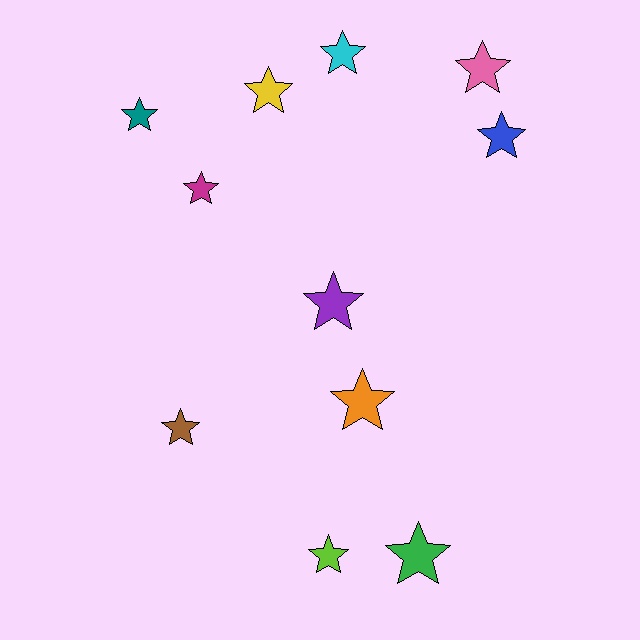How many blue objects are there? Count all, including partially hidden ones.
There is 1 blue object.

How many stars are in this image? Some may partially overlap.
There are 11 stars.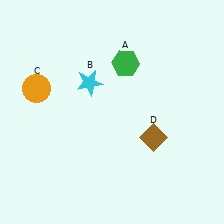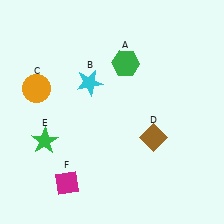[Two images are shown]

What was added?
A green star (E), a magenta diamond (F) were added in Image 2.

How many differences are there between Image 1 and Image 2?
There are 2 differences between the two images.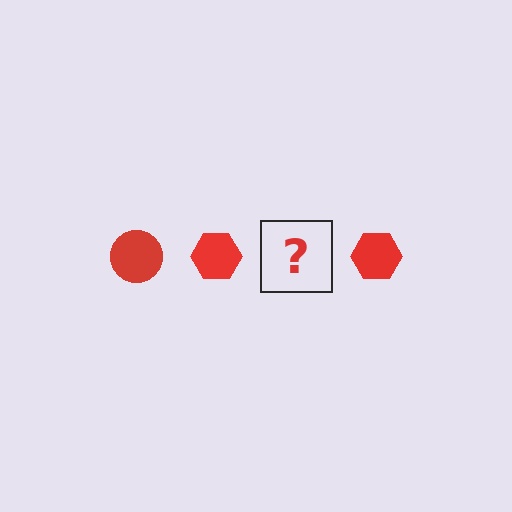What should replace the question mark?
The question mark should be replaced with a red circle.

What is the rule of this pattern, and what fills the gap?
The rule is that the pattern cycles through circle, hexagon shapes in red. The gap should be filled with a red circle.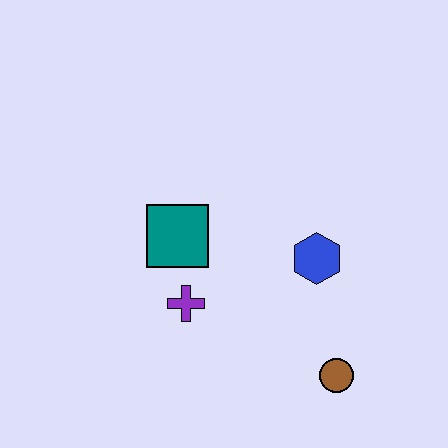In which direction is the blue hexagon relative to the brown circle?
The blue hexagon is above the brown circle.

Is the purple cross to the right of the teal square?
Yes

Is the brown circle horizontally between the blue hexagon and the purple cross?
No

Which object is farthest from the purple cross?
The brown circle is farthest from the purple cross.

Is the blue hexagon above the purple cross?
Yes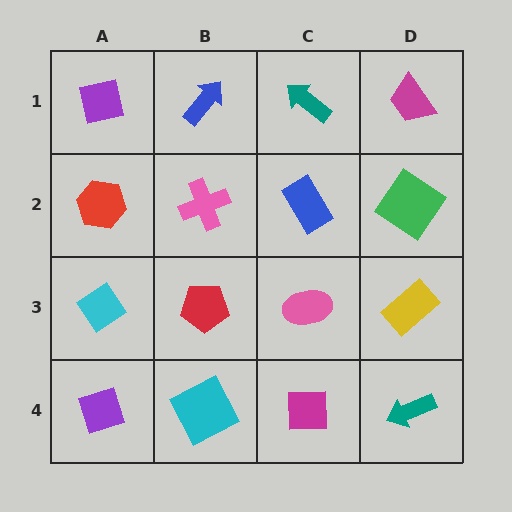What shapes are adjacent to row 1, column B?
A pink cross (row 2, column B), a purple square (row 1, column A), a teal arrow (row 1, column C).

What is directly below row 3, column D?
A teal arrow.